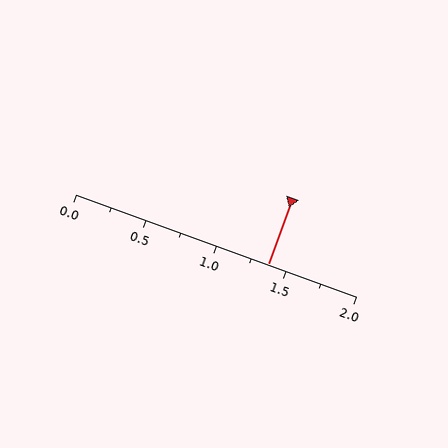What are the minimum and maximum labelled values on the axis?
The axis runs from 0.0 to 2.0.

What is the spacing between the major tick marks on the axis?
The major ticks are spaced 0.5 apart.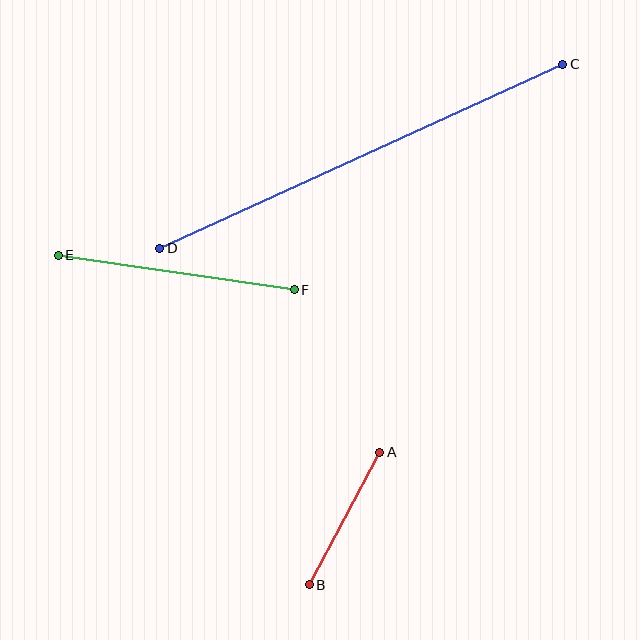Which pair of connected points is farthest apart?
Points C and D are farthest apart.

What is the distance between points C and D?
The distance is approximately 443 pixels.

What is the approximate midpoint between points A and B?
The midpoint is at approximately (344, 518) pixels.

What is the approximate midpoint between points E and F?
The midpoint is at approximately (176, 272) pixels.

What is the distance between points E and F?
The distance is approximately 239 pixels.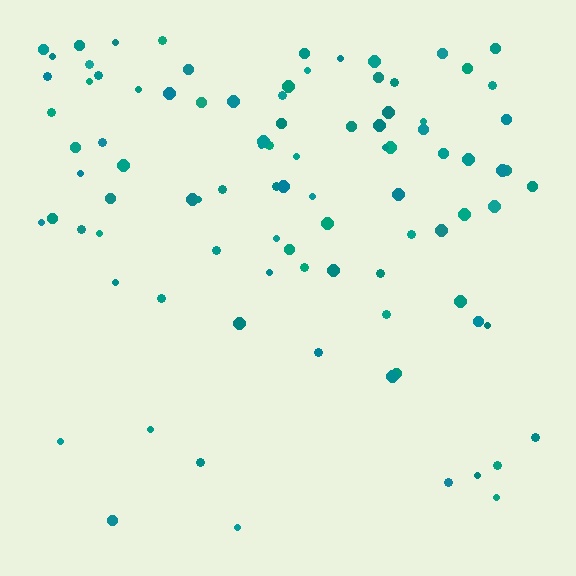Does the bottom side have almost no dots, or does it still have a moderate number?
Still a moderate number, just noticeably fewer than the top.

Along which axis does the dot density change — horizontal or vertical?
Vertical.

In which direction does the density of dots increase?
From bottom to top, with the top side densest.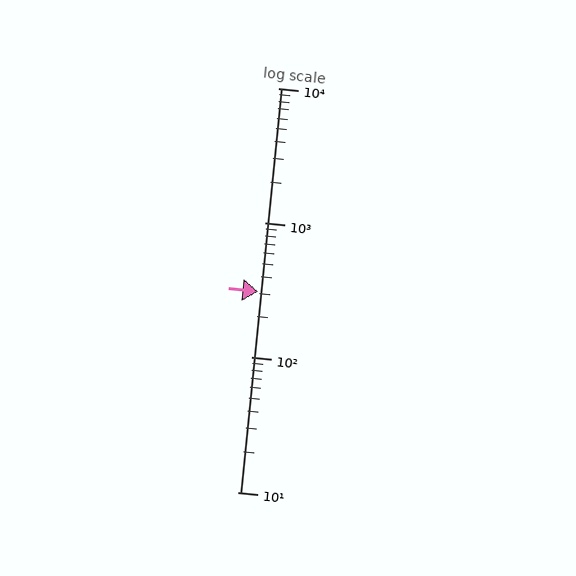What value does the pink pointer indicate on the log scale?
The pointer indicates approximately 310.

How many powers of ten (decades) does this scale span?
The scale spans 3 decades, from 10 to 10000.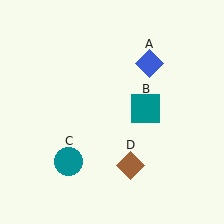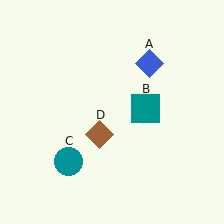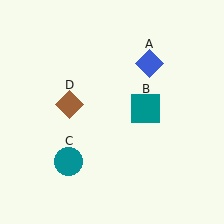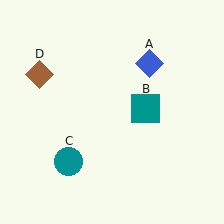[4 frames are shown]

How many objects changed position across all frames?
1 object changed position: brown diamond (object D).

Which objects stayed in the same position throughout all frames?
Blue diamond (object A) and teal square (object B) and teal circle (object C) remained stationary.